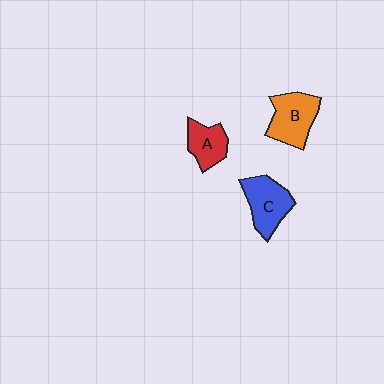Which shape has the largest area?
Shape B (orange).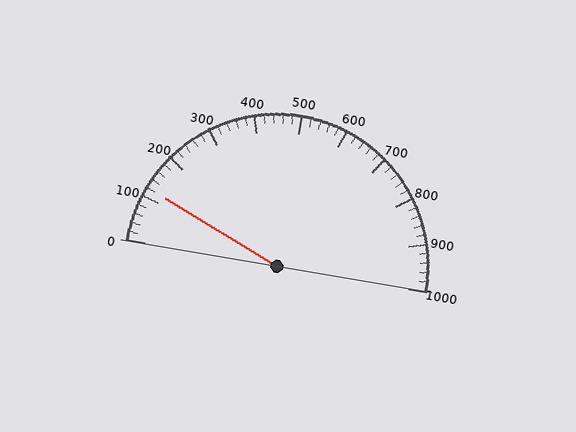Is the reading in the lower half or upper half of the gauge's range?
The reading is in the lower half of the range (0 to 1000).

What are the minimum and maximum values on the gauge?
The gauge ranges from 0 to 1000.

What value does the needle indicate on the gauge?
The needle indicates approximately 120.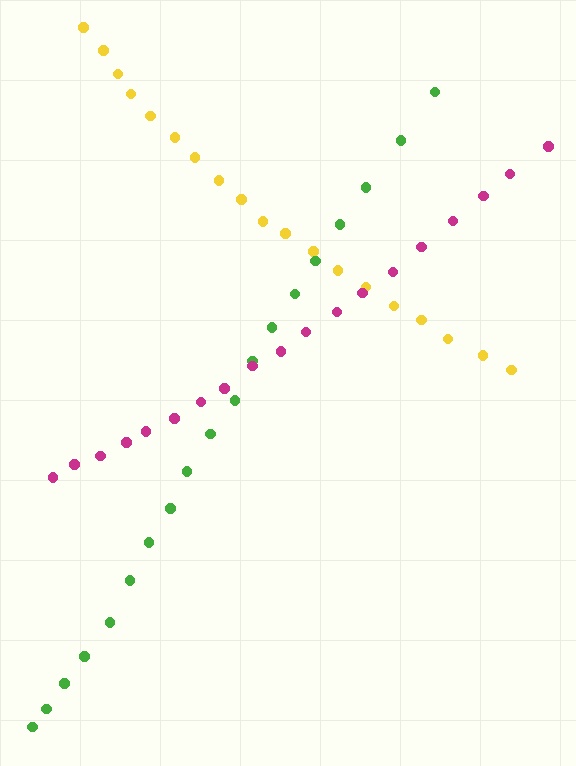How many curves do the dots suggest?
There are 3 distinct paths.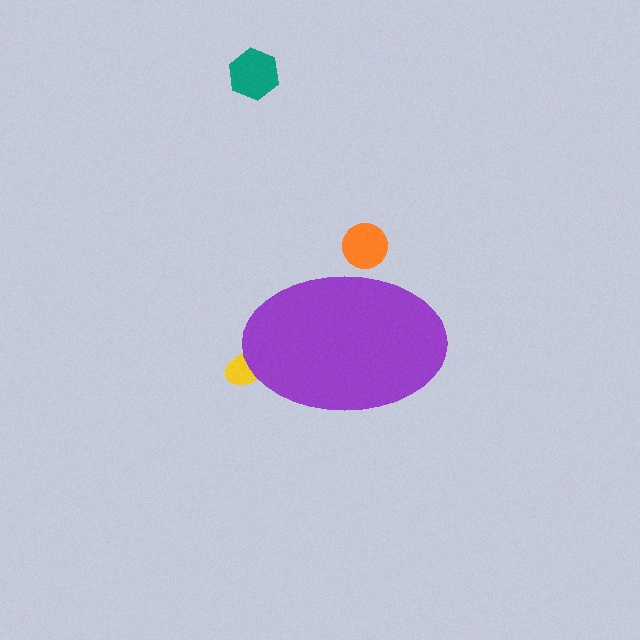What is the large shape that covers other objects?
A purple ellipse.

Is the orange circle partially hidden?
Yes, the orange circle is partially hidden behind the purple ellipse.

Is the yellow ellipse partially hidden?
Yes, the yellow ellipse is partially hidden behind the purple ellipse.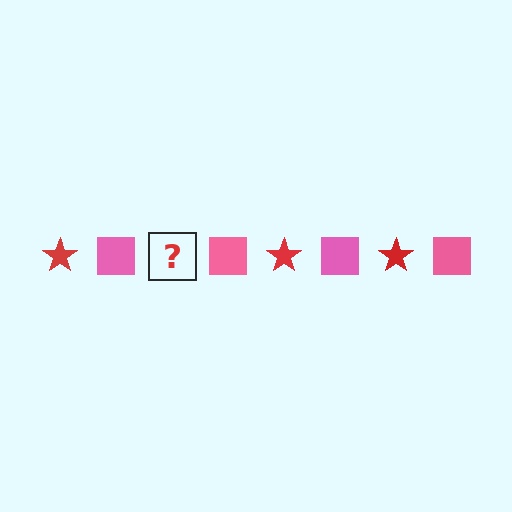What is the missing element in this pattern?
The missing element is a red star.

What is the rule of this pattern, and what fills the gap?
The rule is that the pattern alternates between red star and pink square. The gap should be filled with a red star.